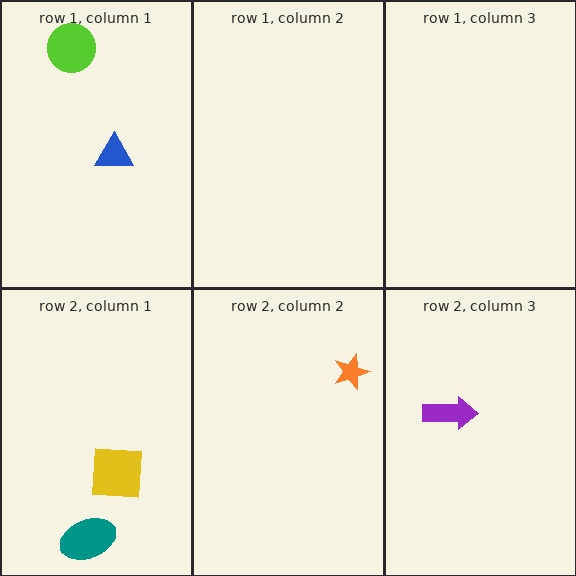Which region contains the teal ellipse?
The row 2, column 1 region.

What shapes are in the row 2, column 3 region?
The purple arrow.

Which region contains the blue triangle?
The row 1, column 1 region.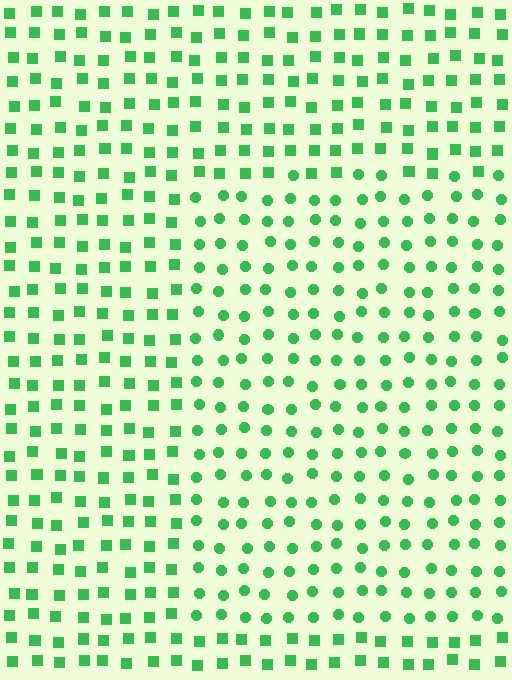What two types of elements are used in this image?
The image uses circles inside the rectangle region and squares outside it.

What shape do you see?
I see a rectangle.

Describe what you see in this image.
The image is filled with small green elements arranged in a uniform grid. A rectangle-shaped region contains circles, while the surrounding area contains squares. The boundary is defined purely by the change in element shape.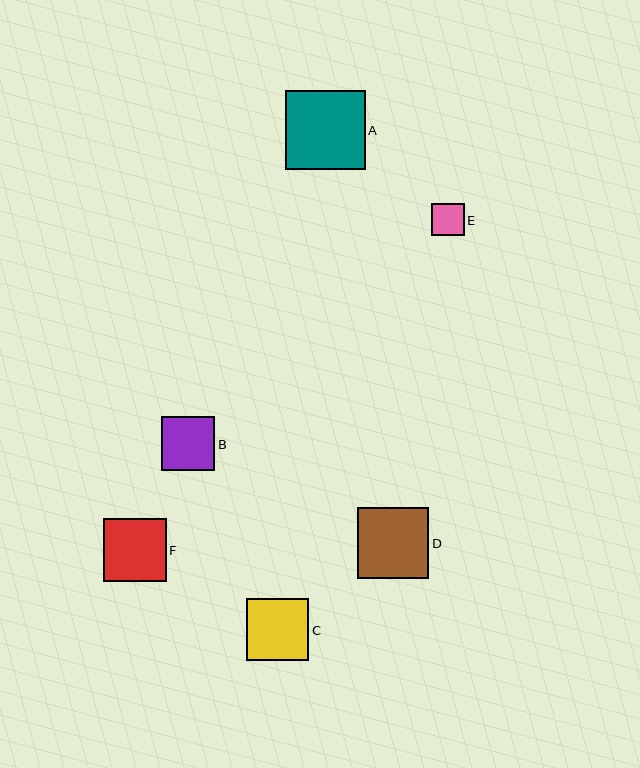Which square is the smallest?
Square E is the smallest with a size of approximately 32 pixels.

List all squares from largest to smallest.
From largest to smallest: A, D, F, C, B, E.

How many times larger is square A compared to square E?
Square A is approximately 2.5 times the size of square E.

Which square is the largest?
Square A is the largest with a size of approximately 80 pixels.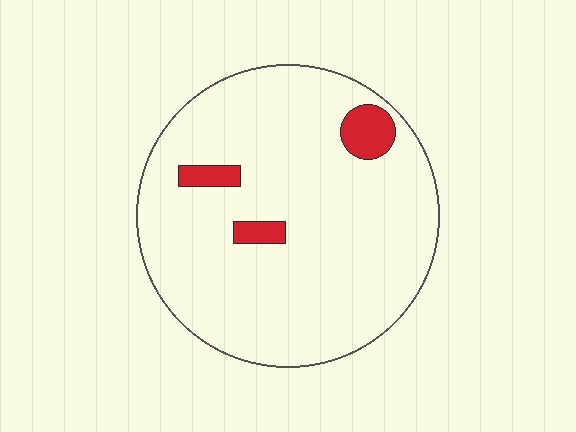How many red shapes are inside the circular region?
3.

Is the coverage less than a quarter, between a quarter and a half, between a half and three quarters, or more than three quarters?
Less than a quarter.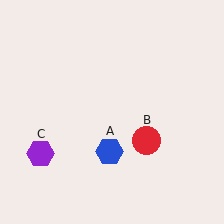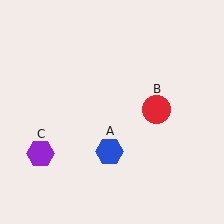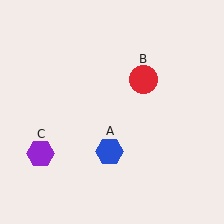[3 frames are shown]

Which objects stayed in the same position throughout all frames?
Blue hexagon (object A) and purple hexagon (object C) remained stationary.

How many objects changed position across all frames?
1 object changed position: red circle (object B).